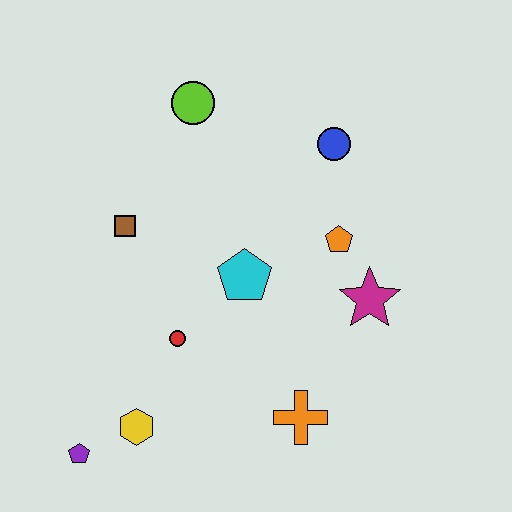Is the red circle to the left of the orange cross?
Yes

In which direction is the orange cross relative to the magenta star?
The orange cross is below the magenta star.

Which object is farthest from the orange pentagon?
The purple pentagon is farthest from the orange pentagon.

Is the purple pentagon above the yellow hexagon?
No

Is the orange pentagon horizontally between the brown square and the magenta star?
Yes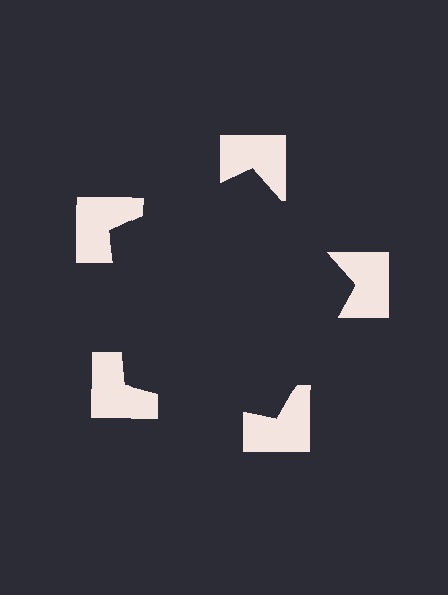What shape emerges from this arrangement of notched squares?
An illusory pentagon — its edges are inferred from the aligned wedge cuts in the notched squares, not physically drawn.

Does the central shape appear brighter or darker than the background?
It typically appears slightly darker than the background, even though no actual brightness change is drawn.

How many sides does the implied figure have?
5 sides.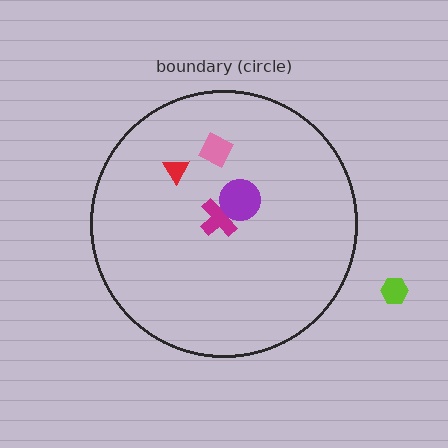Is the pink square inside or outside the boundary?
Inside.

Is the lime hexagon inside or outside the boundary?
Outside.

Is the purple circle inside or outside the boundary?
Inside.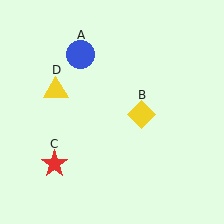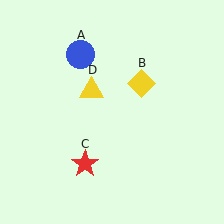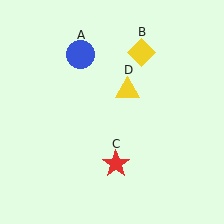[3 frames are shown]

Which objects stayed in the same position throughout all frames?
Blue circle (object A) remained stationary.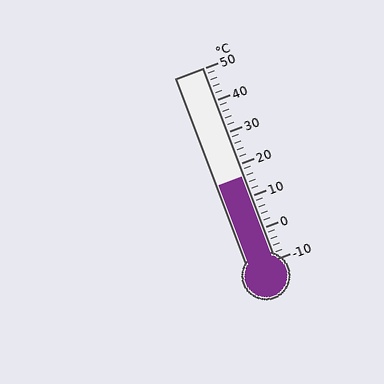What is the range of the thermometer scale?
The thermometer scale ranges from -10°C to 50°C.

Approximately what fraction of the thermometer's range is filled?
The thermometer is filled to approximately 45% of its range.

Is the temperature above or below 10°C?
The temperature is above 10°C.